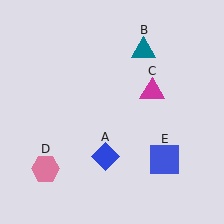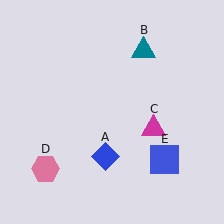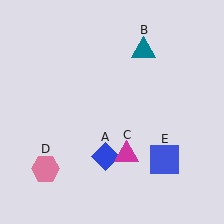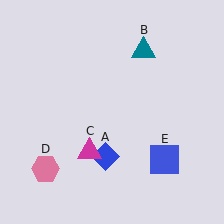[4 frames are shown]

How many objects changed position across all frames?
1 object changed position: magenta triangle (object C).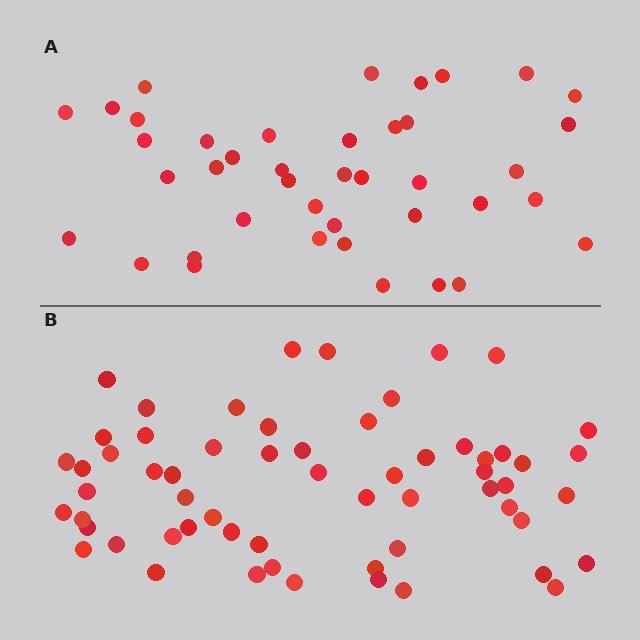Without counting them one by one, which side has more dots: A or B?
Region B (the bottom region) has more dots.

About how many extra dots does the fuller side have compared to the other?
Region B has approximately 20 more dots than region A.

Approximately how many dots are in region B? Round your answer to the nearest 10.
About 60 dots.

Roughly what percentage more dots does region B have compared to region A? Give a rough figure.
About 45% more.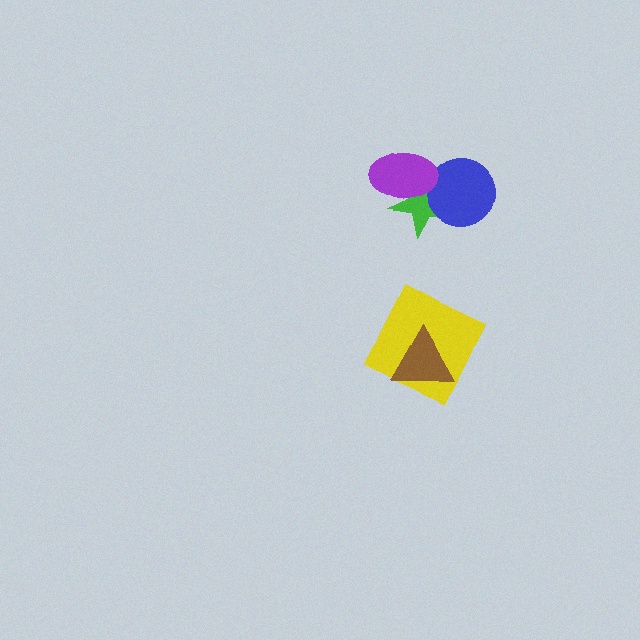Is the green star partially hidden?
Yes, it is partially covered by another shape.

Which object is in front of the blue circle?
The purple ellipse is in front of the blue circle.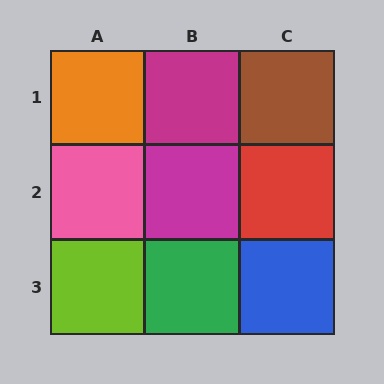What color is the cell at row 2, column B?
Magenta.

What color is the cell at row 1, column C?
Brown.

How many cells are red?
1 cell is red.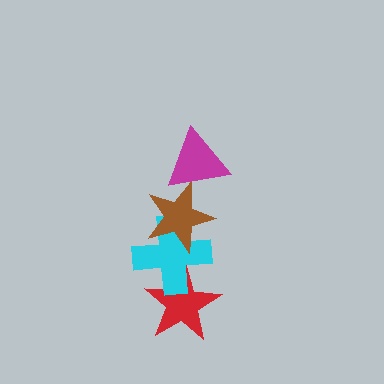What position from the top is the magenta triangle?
The magenta triangle is 1st from the top.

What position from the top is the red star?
The red star is 4th from the top.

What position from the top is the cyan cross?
The cyan cross is 3rd from the top.